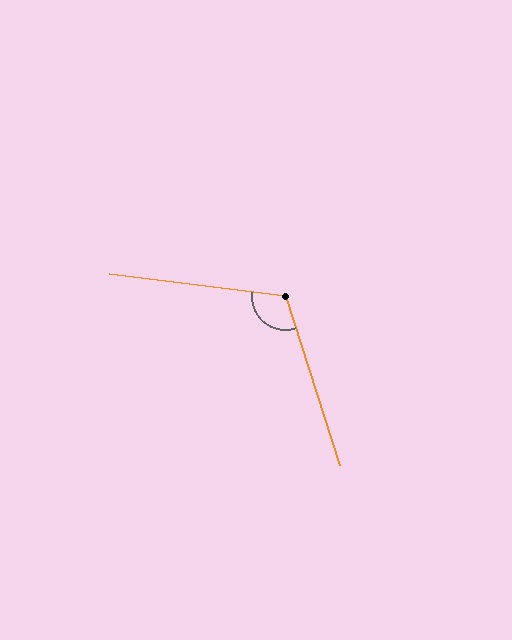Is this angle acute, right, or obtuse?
It is obtuse.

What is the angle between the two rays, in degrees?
Approximately 115 degrees.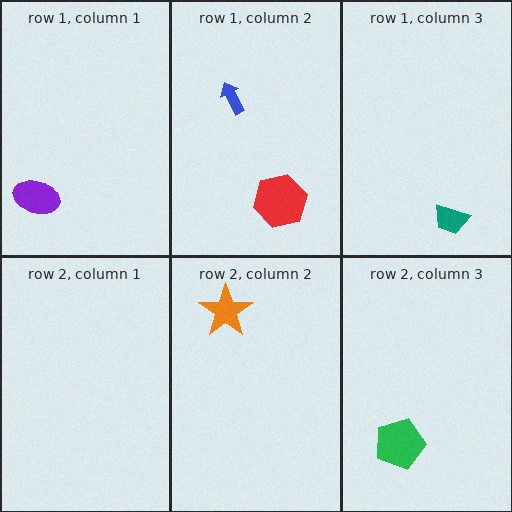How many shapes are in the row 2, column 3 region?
1.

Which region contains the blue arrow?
The row 1, column 2 region.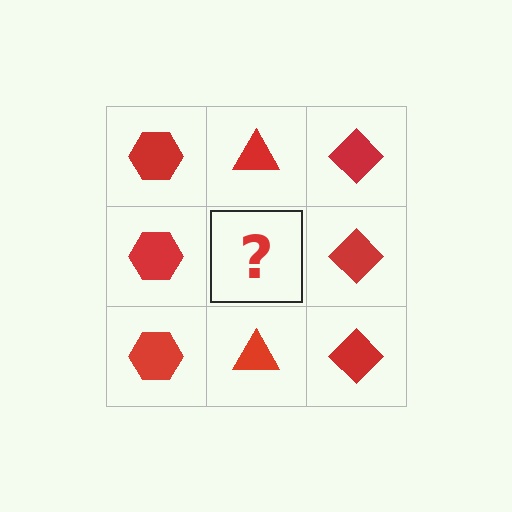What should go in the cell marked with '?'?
The missing cell should contain a red triangle.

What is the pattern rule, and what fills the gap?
The rule is that each column has a consistent shape. The gap should be filled with a red triangle.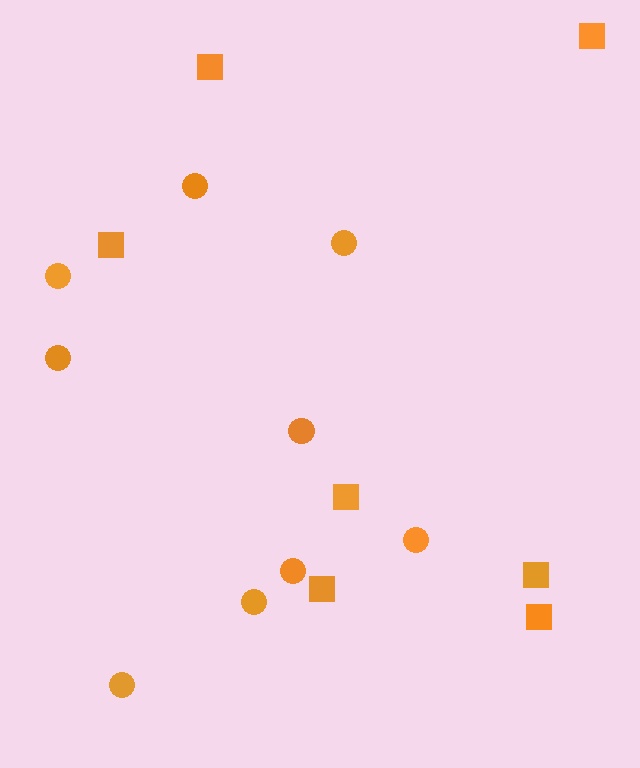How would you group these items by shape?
There are 2 groups: one group of circles (9) and one group of squares (7).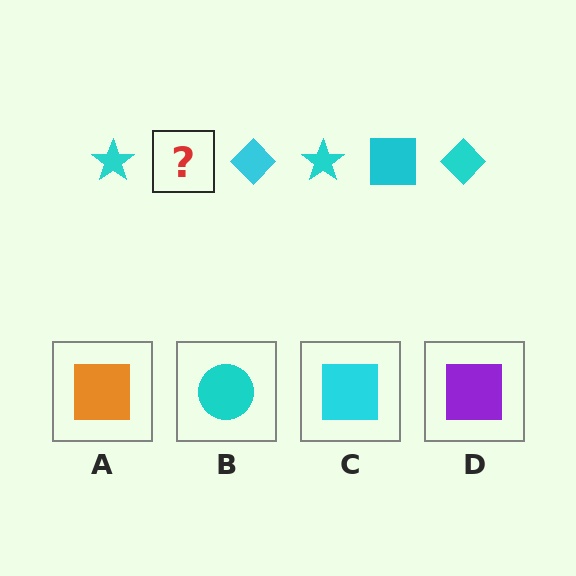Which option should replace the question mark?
Option C.